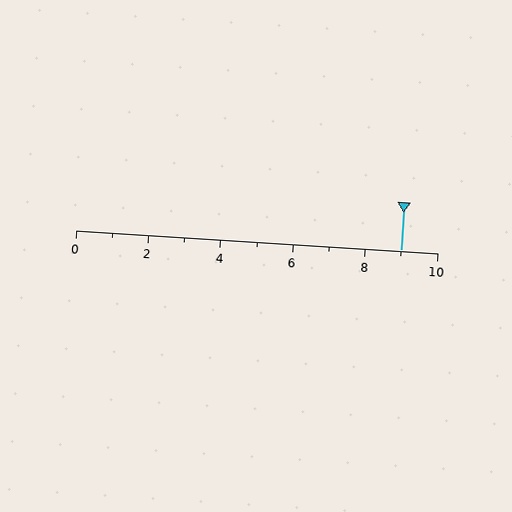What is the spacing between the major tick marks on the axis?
The major ticks are spaced 2 apart.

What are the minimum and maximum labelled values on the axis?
The axis runs from 0 to 10.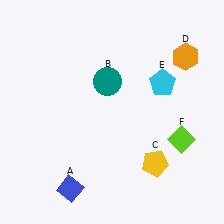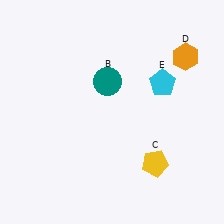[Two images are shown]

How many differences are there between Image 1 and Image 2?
There are 2 differences between the two images.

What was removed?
The blue diamond (A), the lime diamond (F) were removed in Image 2.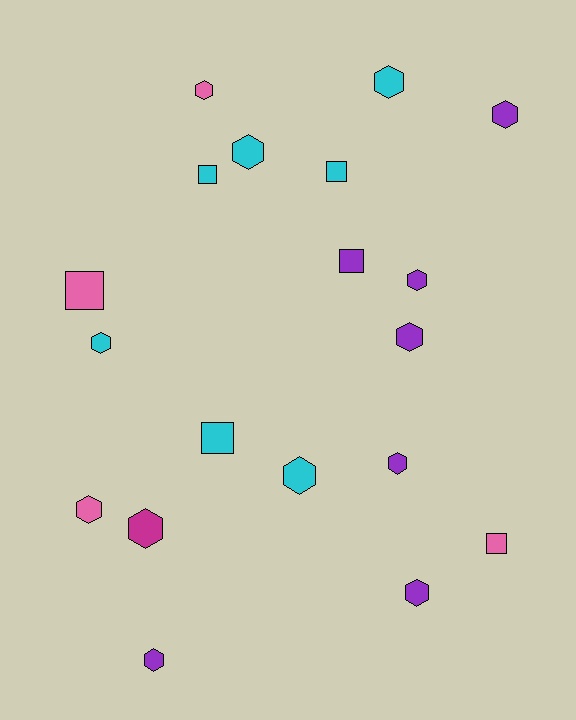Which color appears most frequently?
Cyan, with 7 objects.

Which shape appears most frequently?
Hexagon, with 13 objects.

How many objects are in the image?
There are 19 objects.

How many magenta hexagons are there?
There is 1 magenta hexagon.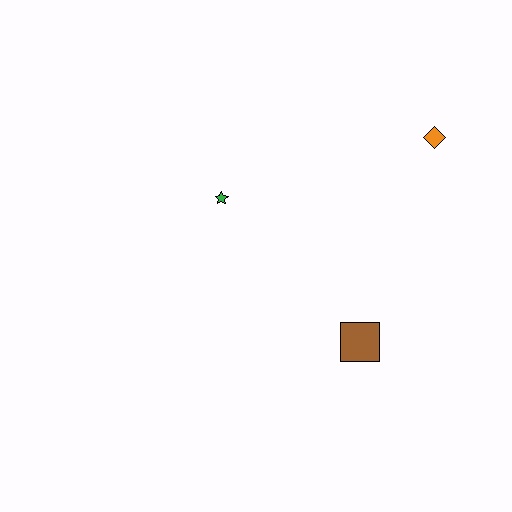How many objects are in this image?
There are 3 objects.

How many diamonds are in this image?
There is 1 diamond.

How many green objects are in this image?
There is 1 green object.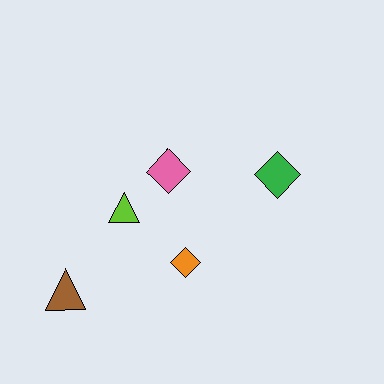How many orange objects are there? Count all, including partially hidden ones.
There is 1 orange object.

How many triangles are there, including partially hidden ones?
There are 2 triangles.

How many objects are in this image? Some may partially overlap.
There are 5 objects.